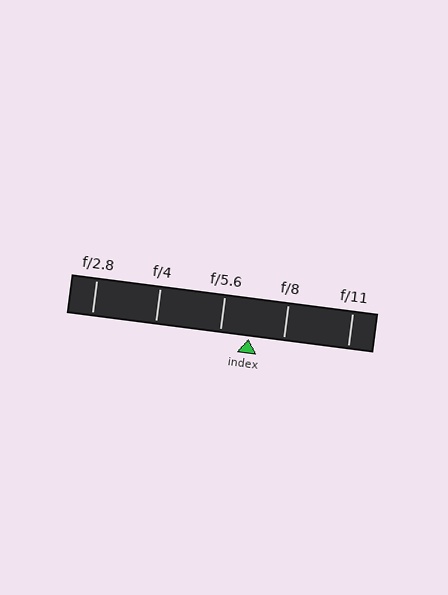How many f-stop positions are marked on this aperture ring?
There are 5 f-stop positions marked.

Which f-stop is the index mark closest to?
The index mark is closest to f/5.6.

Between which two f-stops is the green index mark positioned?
The index mark is between f/5.6 and f/8.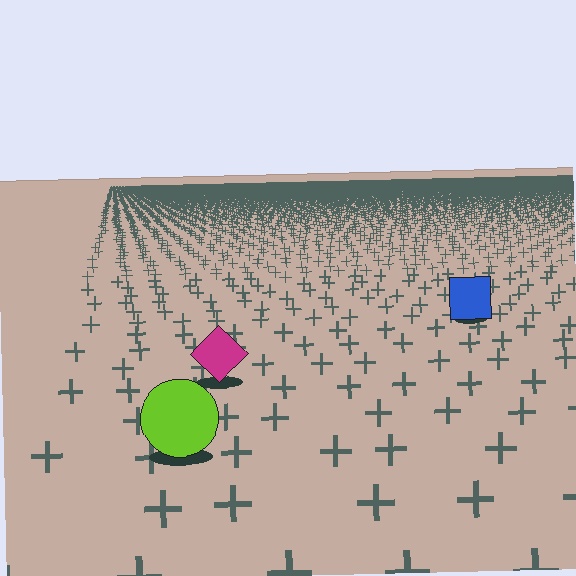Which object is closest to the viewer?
The lime circle is closest. The texture marks near it are larger and more spread out.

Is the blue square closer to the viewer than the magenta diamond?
No. The magenta diamond is closer — you can tell from the texture gradient: the ground texture is coarser near it.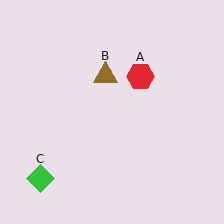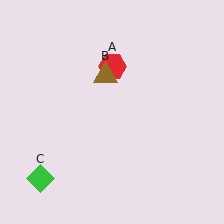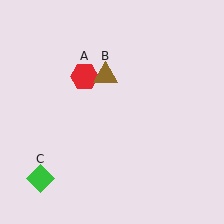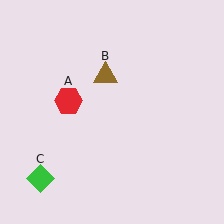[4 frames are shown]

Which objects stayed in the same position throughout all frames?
Brown triangle (object B) and green diamond (object C) remained stationary.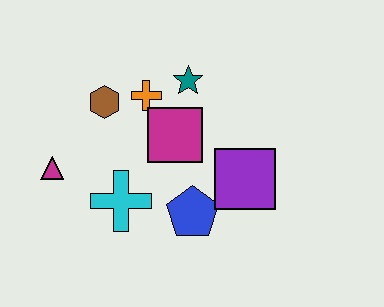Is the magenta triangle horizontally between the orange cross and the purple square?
No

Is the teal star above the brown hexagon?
Yes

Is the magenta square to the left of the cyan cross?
No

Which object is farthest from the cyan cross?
The teal star is farthest from the cyan cross.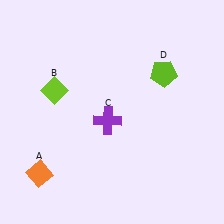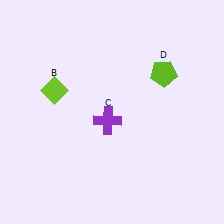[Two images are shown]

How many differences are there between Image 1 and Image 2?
There is 1 difference between the two images.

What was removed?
The orange diamond (A) was removed in Image 2.